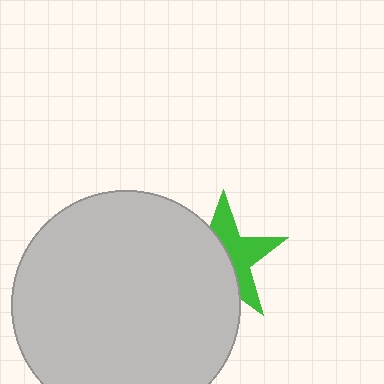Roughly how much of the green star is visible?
About half of it is visible (roughly 47%).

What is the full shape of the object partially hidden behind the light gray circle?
The partially hidden object is a green star.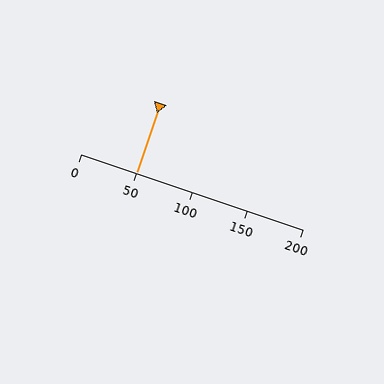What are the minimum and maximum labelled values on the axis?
The axis runs from 0 to 200.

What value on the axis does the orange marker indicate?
The marker indicates approximately 50.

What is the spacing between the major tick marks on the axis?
The major ticks are spaced 50 apart.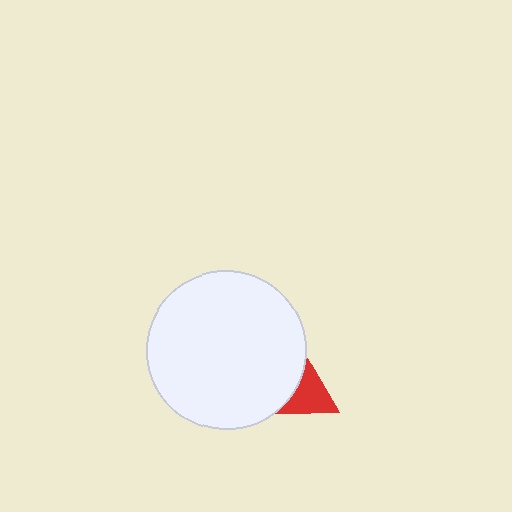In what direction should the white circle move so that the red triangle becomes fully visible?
The white circle should move left. That is the shortest direction to clear the overlap and leave the red triangle fully visible.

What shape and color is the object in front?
The object in front is a white circle.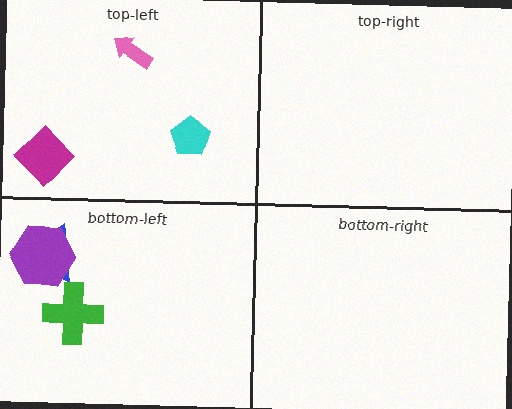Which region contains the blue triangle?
The bottom-left region.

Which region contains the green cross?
The bottom-left region.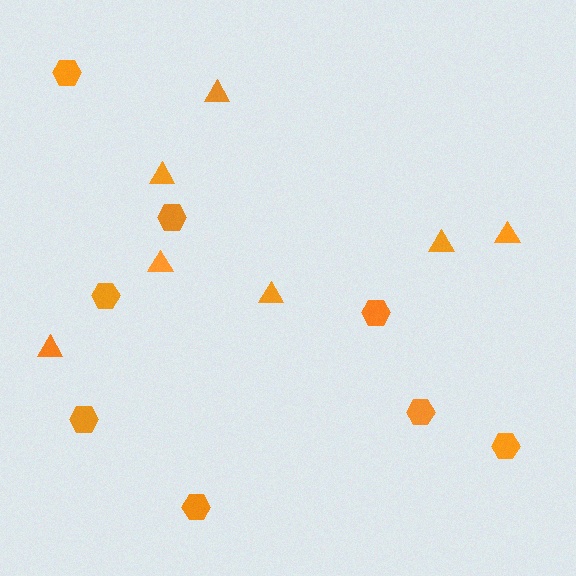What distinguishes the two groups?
There are 2 groups: one group of hexagons (8) and one group of triangles (7).